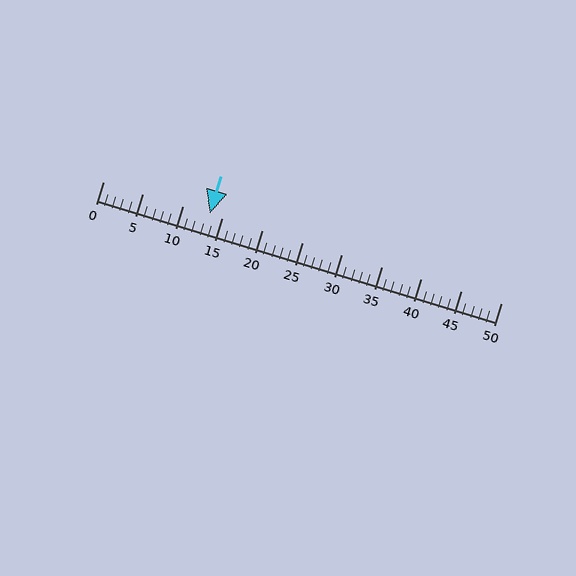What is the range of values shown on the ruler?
The ruler shows values from 0 to 50.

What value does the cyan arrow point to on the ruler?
The cyan arrow points to approximately 13.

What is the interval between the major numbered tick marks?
The major tick marks are spaced 5 units apart.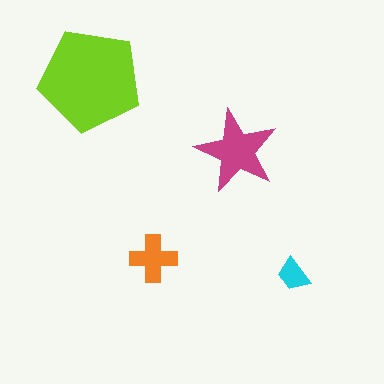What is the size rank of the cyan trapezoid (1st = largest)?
4th.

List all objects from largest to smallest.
The lime pentagon, the magenta star, the orange cross, the cyan trapezoid.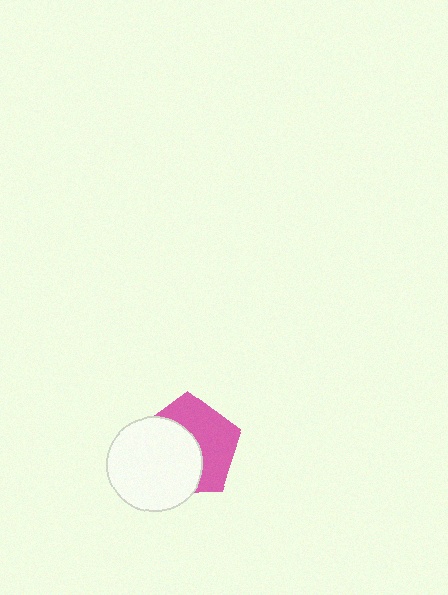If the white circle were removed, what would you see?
You would see the complete pink pentagon.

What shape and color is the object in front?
The object in front is a white circle.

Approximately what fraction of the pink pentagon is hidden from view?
Roughly 51% of the pink pentagon is hidden behind the white circle.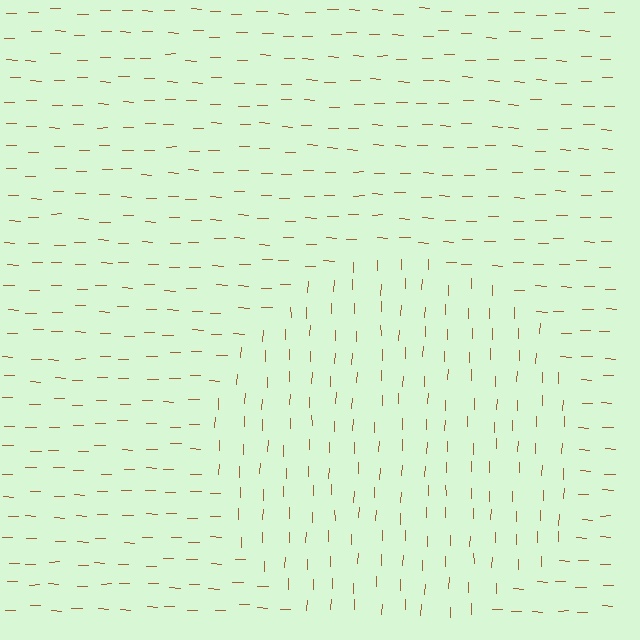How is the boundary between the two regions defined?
The boundary is defined purely by a change in line orientation (approximately 90 degrees difference). All lines are the same color and thickness.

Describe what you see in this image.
The image is filled with small brown line segments. A circle region in the image has lines oriented differently from the surrounding lines, creating a visible texture boundary.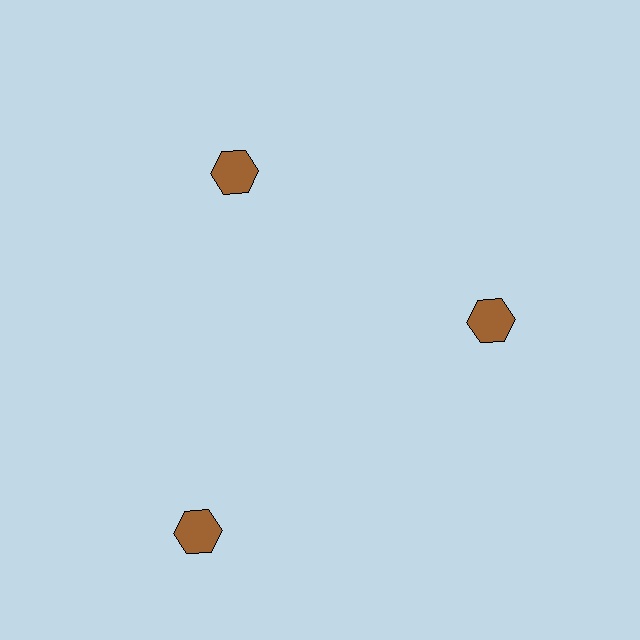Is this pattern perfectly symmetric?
No. The 3 brown hexagons are arranged in a ring, but one element near the 7 o'clock position is pushed outward from the center, breaking the 3-fold rotational symmetry.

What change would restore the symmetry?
The symmetry would be restored by moving it inward, back onto the ring so that all 3 hexagons sit at equal angles and equal distance from the center.